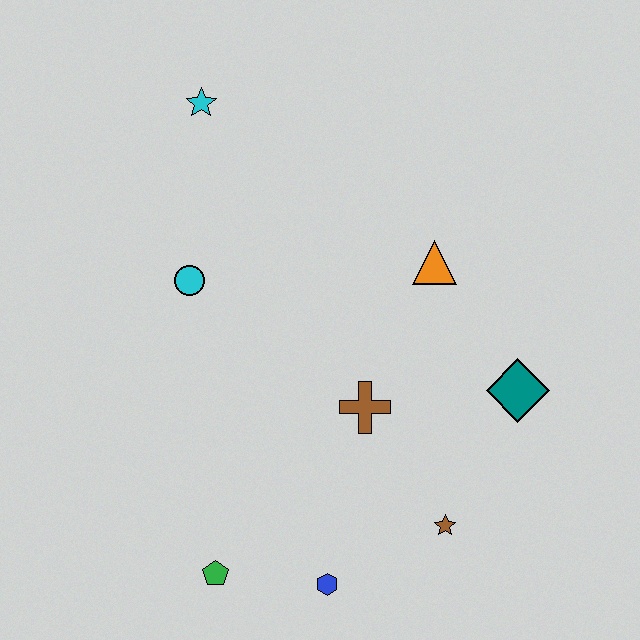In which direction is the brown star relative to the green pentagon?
The brown star is to the right of the green pentagon.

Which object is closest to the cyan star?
The cyan circle is closest to the cyan star.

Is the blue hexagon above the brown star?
No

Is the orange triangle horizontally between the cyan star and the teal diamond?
Yes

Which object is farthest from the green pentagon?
The cyan star is farthest from the green pentagon.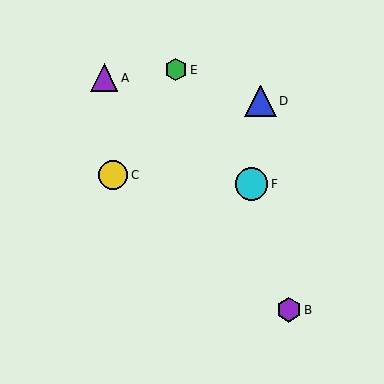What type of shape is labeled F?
Shape F is a cyan circle.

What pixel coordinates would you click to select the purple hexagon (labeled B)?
Click at (289, 310) to select the purple hexagon B.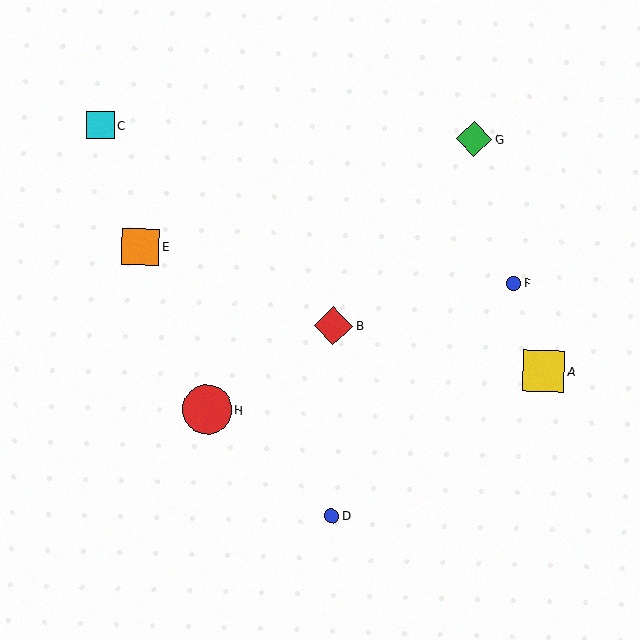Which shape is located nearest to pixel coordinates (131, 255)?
The orange square (labeled E) at (140, 247) is nearest to that location.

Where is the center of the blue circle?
The center of the blue circle is at (332, 516).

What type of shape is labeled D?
Shape D is a blue circle.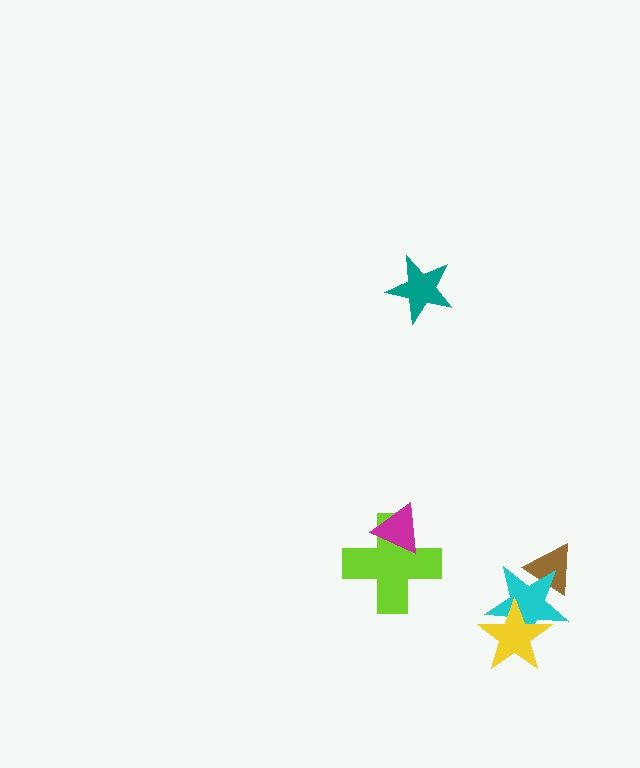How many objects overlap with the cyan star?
2 objects overlap with the cyan star.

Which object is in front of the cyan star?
The yellow star is in front of the cyan star.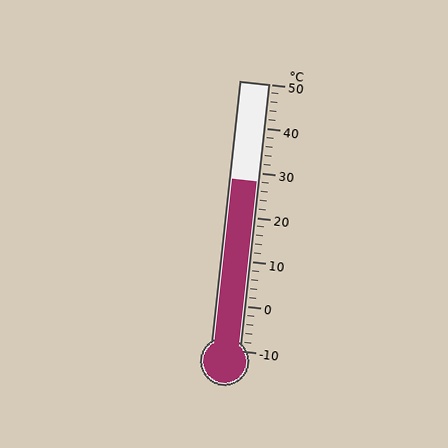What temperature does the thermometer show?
The thermometer shows approximately 28°C.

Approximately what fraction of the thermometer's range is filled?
The thermometer is filled to approximately 65% of its range.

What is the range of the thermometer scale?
The thermometer scale ranges from -10°C to 50°C.